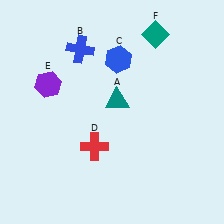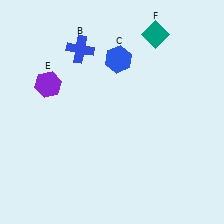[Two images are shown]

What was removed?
The red cross (D), the teal triangle (A) were removed in Image 2.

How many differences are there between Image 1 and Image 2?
There are 2 differences between the two images.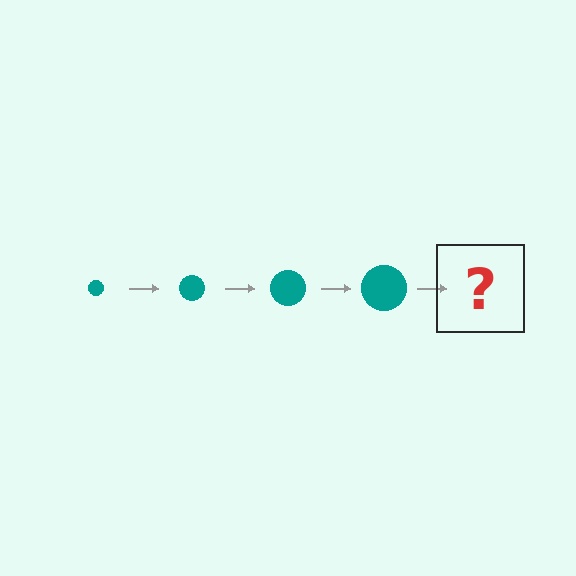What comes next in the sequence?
The next element should be a teal circle, larger than the previous one.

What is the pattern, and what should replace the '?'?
The pattern is that the circle gets progressively larger each step. The '?' should be a teal circle, larger than the previous one.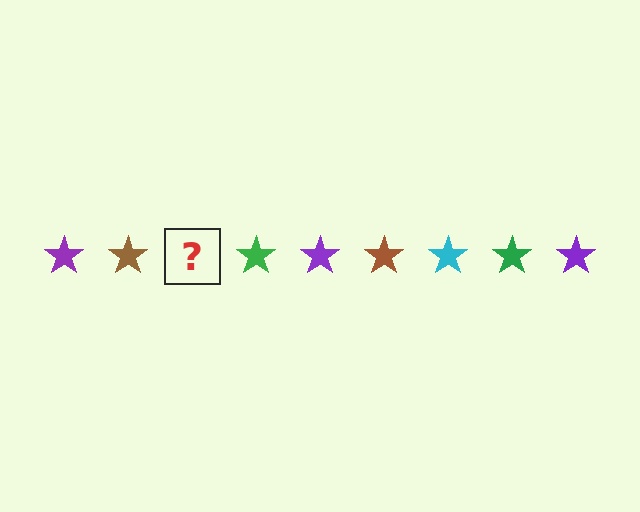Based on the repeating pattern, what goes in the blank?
The blank should be a cyan star.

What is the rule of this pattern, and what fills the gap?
The rule is that the pattern cycles through purple, brown, cyan, green stars. The gap should be filled with a cyan star.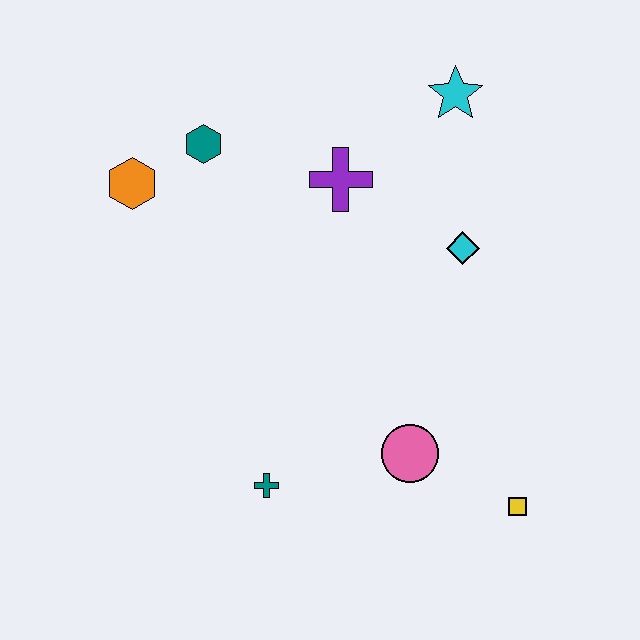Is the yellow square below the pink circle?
Yes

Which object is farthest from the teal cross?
The cyan star is farthest from the teal cross.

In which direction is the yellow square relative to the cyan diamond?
The yellow square is below the cyan diamond.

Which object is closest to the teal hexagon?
The orange hexagon is closest to the teal hexagon.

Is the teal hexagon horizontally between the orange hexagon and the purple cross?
Yes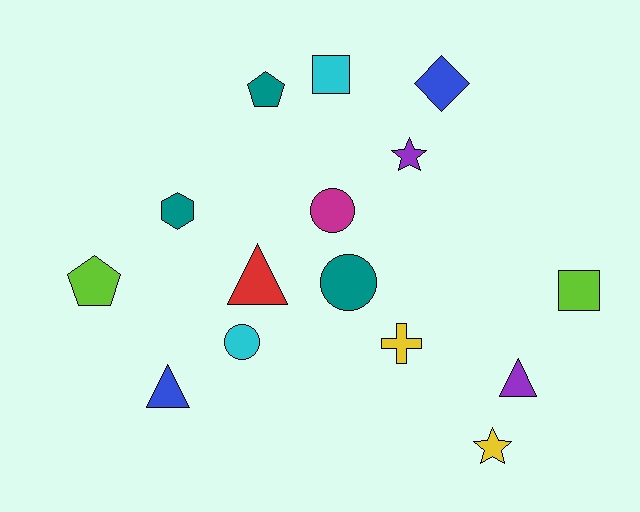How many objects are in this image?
There are 15 objects.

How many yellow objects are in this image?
There are 2 yellow objects.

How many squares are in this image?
There are 2 squares.